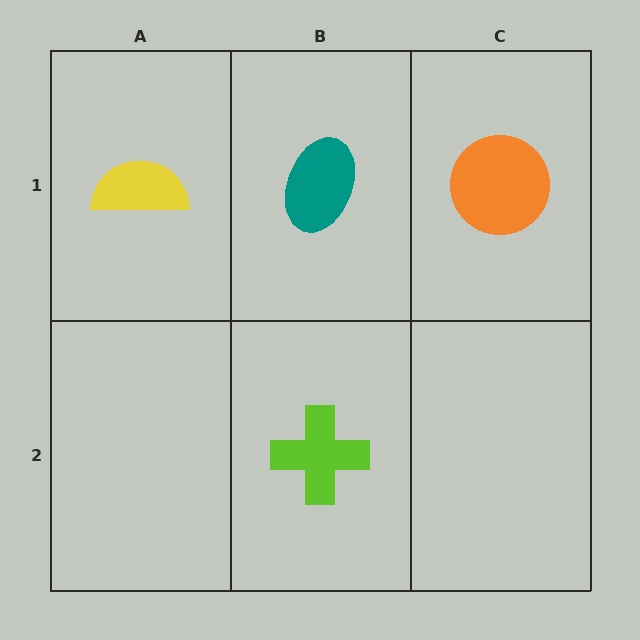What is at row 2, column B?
A lime cross.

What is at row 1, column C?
An orange circle.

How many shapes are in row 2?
1 shape.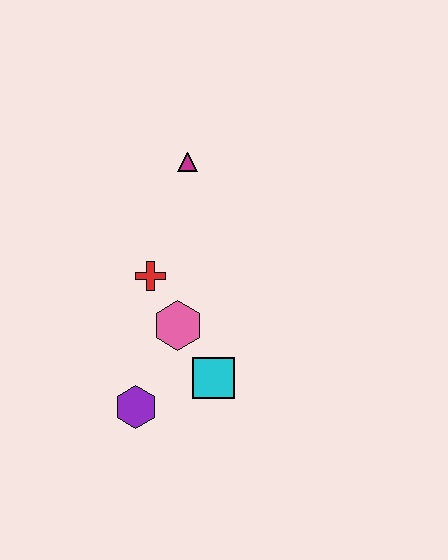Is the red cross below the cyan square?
No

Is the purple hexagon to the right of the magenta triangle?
No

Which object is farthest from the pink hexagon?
The magenta triangle is farthest from the pink hexagon.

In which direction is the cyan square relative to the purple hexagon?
The cyan square is to the right of the purple hexagon.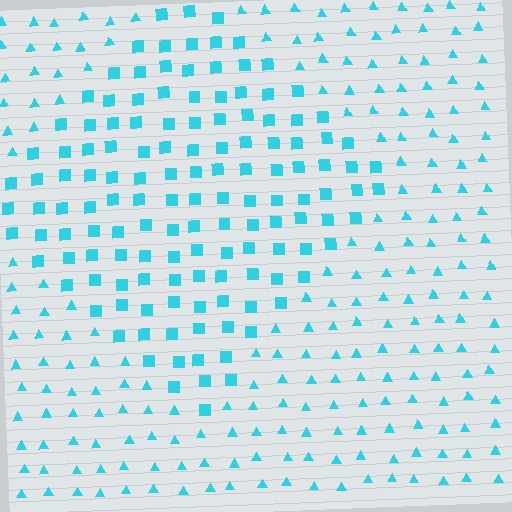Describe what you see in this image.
The image is filled with small cyan elements arranged in a uniform grid. A diamond-shaped region contains squares, while the surrounding area contains triangles. The boundary is defined purely by the change in element shape.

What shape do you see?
I see a diamond.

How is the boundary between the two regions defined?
The boundary is defined by a change in element shape: squares inside vs. triangles outside. All elements share the same color and spacing.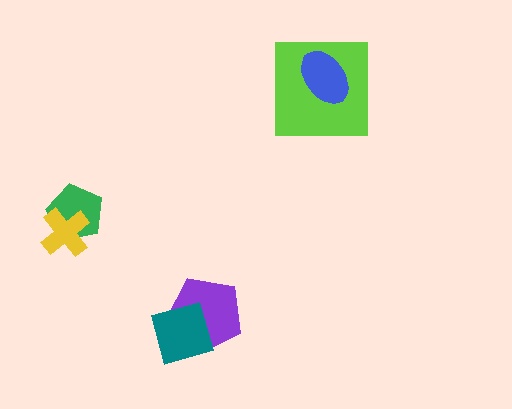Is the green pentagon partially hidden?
Yes, it is partially covered by another shape.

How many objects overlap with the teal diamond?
1 object overlaps with the teal diamond.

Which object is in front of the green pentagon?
The yellow cross is in front of the green pentagon.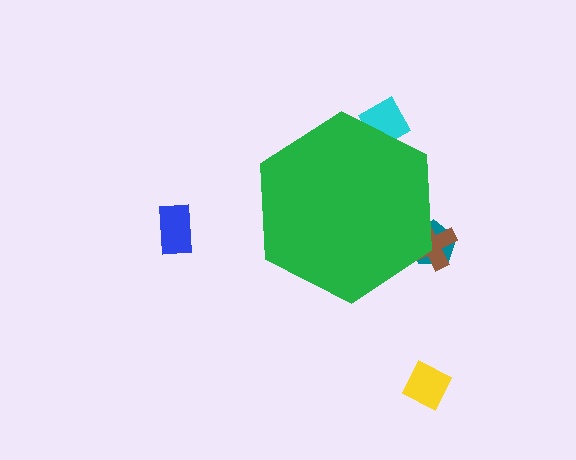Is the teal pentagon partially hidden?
Yes, the teal pentagon is partially hidden behind the green hexagon.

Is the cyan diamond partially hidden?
Yes, the cyan diamond is partially hidden behind the green hexagon.